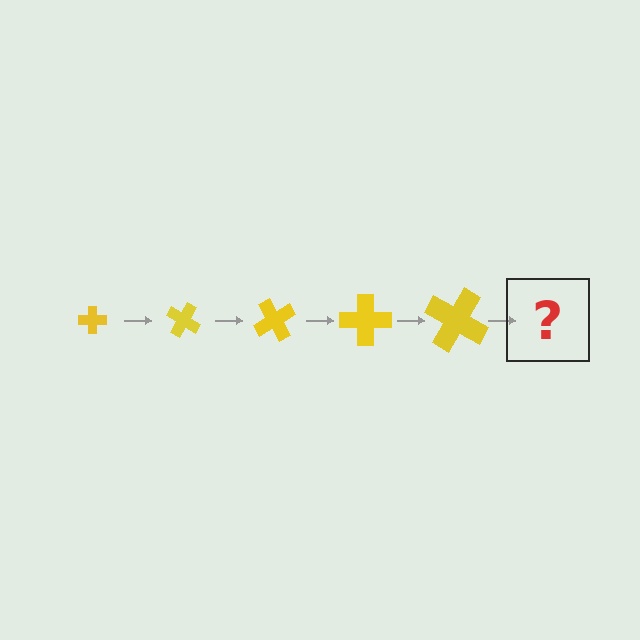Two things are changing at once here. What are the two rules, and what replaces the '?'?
The two rules are that the cross grows larger each step and it rotates 30 degrees each step. The '?' should be a cross, larger than the previous one and rotated 150 degrees from the start.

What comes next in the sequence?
The next element should be a cross, larger than the previous one and rotated 150 degrees from the start.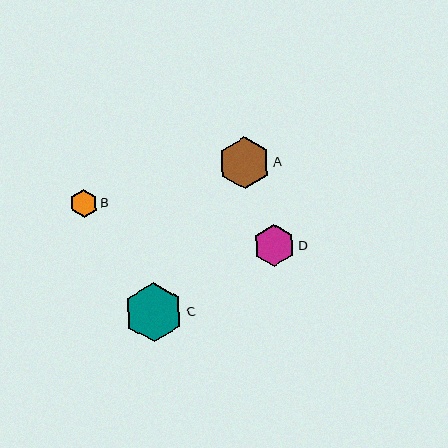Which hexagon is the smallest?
Hexagon B is the smallest with a size of approximately 28 pixels.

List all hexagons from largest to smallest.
From largest to smallest: C, A, D, B.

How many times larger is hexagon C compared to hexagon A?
Hexagon C is approximately 1.1 times the size of hexagon A.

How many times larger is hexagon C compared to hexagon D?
Hexagon C is approximately 1.4 times the size of hexagon D.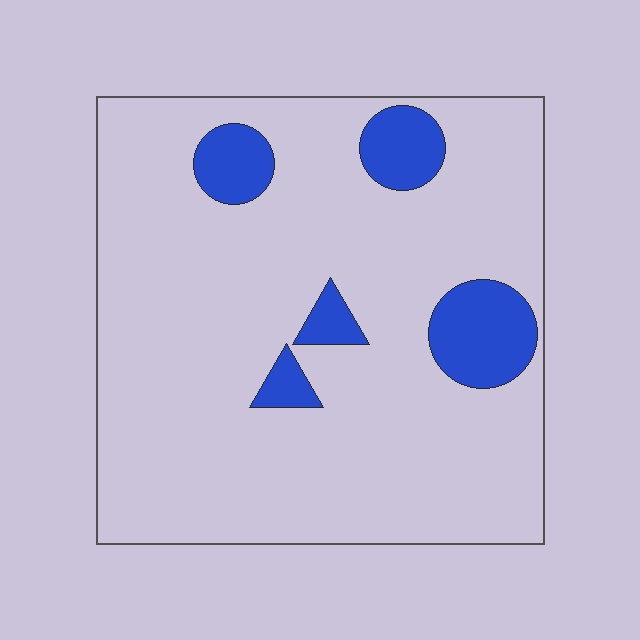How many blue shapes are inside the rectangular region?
5.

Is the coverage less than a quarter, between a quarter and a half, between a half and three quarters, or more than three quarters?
Less than a quarter.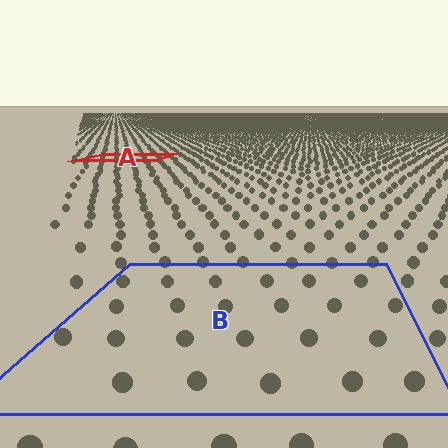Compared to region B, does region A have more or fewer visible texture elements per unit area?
Region A has more texture elements per unit area — they are packed more densely because it is farther away.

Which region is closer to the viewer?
Region B is closer. The texture elements there are larger and more spread out.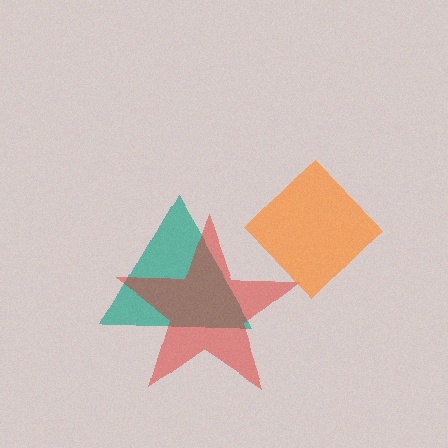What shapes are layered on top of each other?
The layered shapes are: a teal triangle, a red star, an orange diamond.